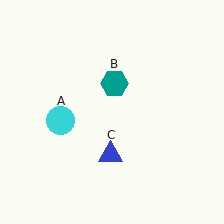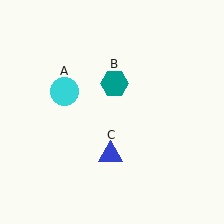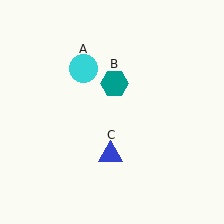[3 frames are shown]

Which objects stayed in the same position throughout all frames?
Teal hexagon (object B) and blue triangle (object C) remained stationary.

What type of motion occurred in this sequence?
The cyan circle (object A) rotated clockwise around the center of the scene.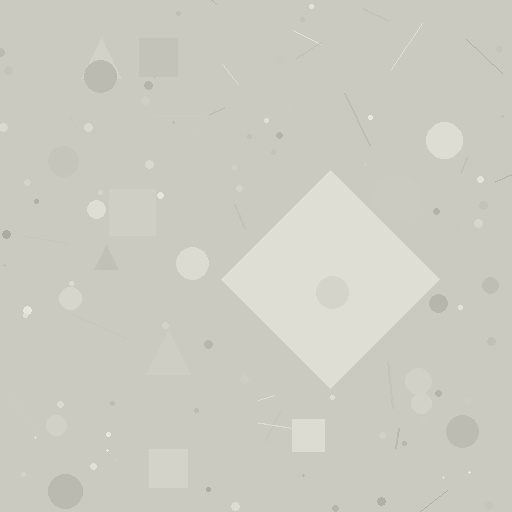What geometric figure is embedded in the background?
A diamond is embedded in the background.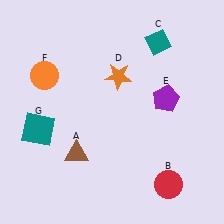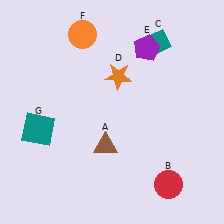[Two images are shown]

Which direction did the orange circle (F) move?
The orange circle (F) moved up.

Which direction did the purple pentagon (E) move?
The purple pentagon (E) moved up.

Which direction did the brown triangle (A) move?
The brown triangle (A) moved right.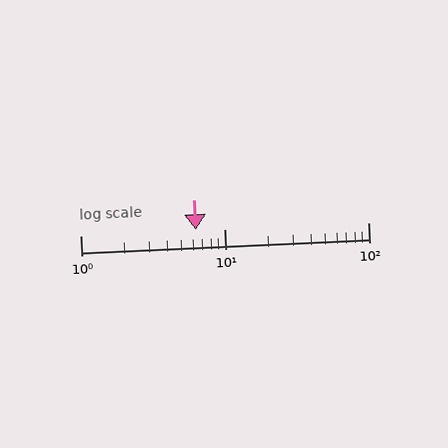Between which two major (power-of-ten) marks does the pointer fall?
The pointer is between 1 and 10.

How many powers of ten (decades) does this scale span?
The scale spans 2 decades, from 1 to 100.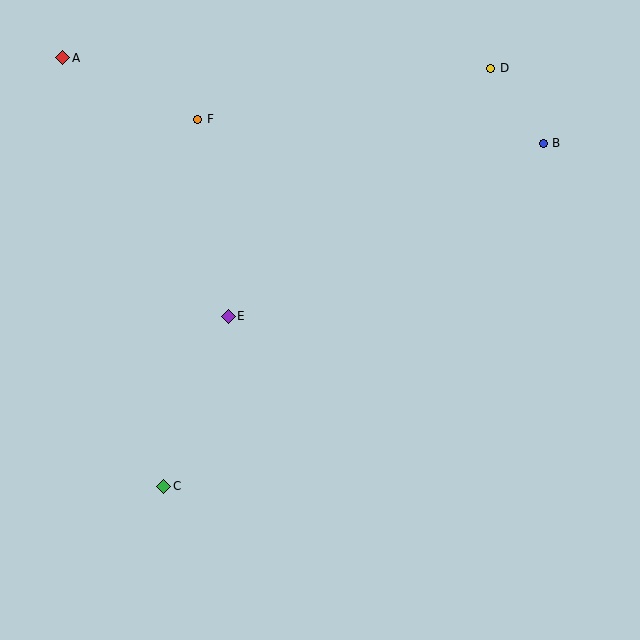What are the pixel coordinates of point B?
Point B is at (543, 143).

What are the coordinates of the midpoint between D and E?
The midpoint between D and E is at (360, 192).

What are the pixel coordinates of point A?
Point A is at (63, 58).